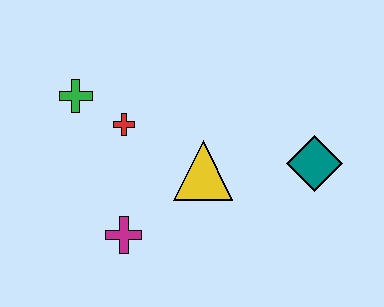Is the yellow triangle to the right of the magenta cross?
Yes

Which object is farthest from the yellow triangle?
The green cross is farthest from the yellow triangle.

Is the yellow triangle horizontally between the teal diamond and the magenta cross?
Yes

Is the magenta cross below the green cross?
Yes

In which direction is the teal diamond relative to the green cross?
The teal diamond is to the right of the green cross.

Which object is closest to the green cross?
The red cross is closest to the green cross.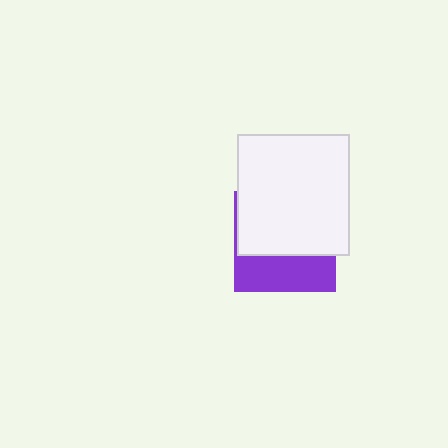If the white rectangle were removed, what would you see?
You would see the complete purple square.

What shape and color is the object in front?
The object in front is a white rectangle.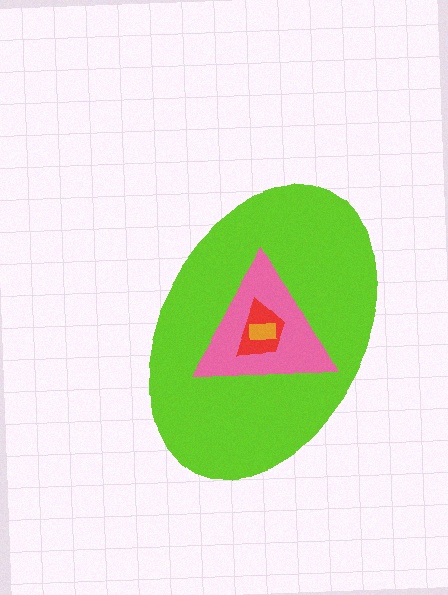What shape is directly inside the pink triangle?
The red trapezoid.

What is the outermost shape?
The lime ellipse.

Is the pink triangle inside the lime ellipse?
Yes.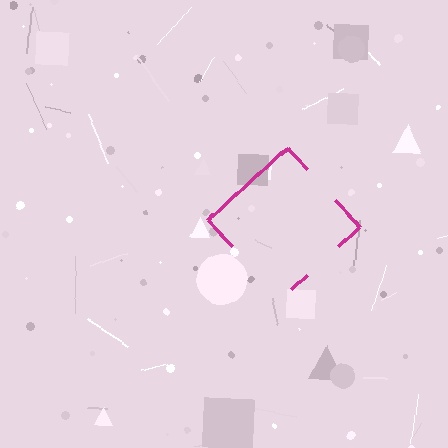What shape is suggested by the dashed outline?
The dashed outline suggests a diamond.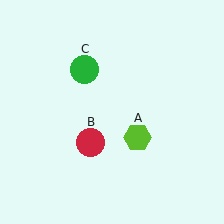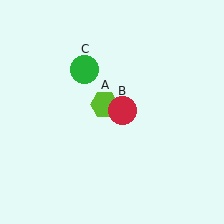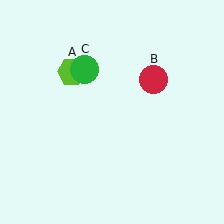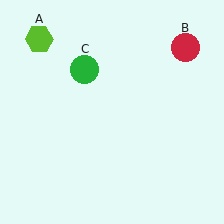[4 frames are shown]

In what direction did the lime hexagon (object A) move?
The lime hexagon (object A) moved up and to the left.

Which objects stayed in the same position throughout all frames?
Green circle (object C) remained stationary.